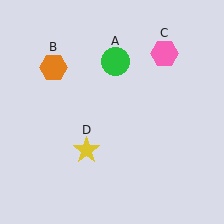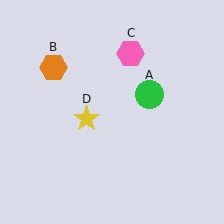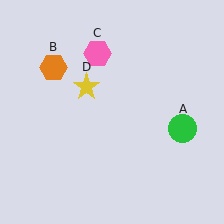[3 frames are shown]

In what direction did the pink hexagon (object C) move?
The pink hexagon (object C) moved left.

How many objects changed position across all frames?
3 objects changed position: green circle (object A), pink hexagon (object C), yellow star (object D).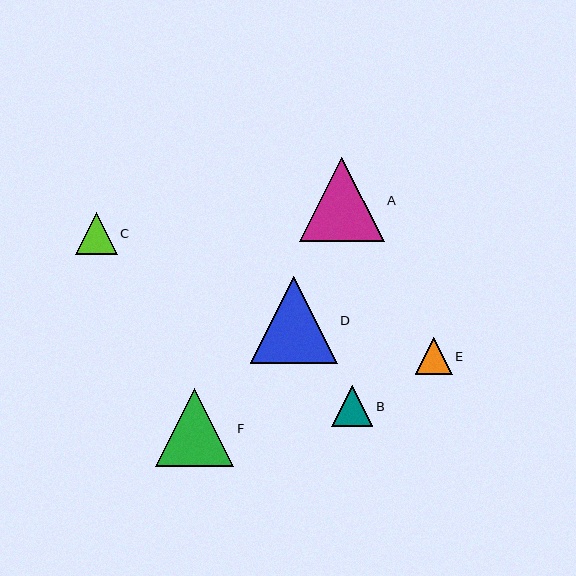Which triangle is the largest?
Triangle D is the largest with a size of approximately 87 pixels.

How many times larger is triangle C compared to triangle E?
Triangle C is approximately 1.1 times the size of triangle E.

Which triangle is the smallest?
Triangle E is the smallest with a size of approximately 37 pixels.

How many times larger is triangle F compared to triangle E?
Triangle F is approximately 2.1 times the size of triangle E.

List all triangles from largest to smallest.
From largest to smallest: D, A, F, C, B, E.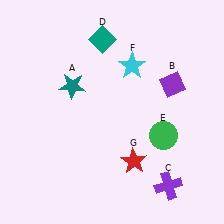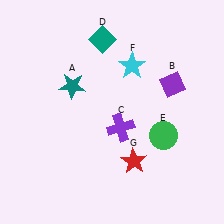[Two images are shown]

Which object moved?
The purple cross (C) moved up.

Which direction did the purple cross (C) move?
The purple cross (C) moved up.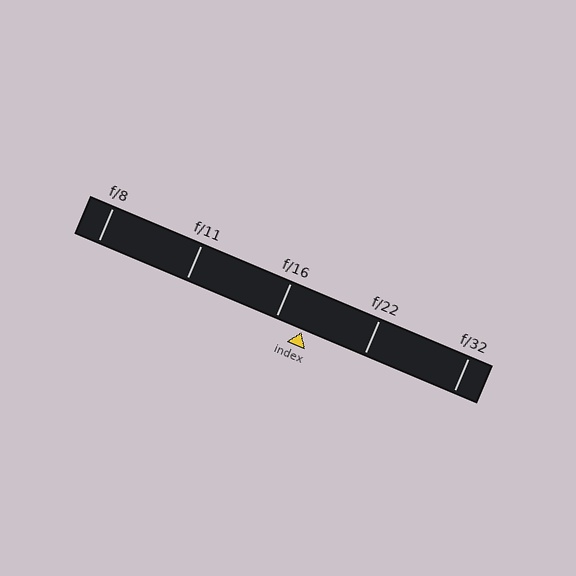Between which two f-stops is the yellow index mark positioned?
The index mark is between f/16 and f/22.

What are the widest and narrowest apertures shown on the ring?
The widest aperture shown is f/8 and the narrowest is f/32.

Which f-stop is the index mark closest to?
The index mark is closest to f/16.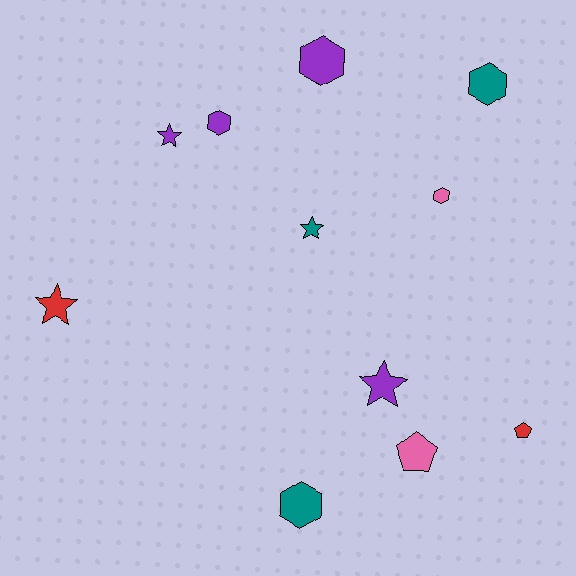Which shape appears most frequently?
Hexagon, with 5 objects.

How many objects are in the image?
There are 11 objects.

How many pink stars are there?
There are no pink stars.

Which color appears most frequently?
Purple, with 4 objects.